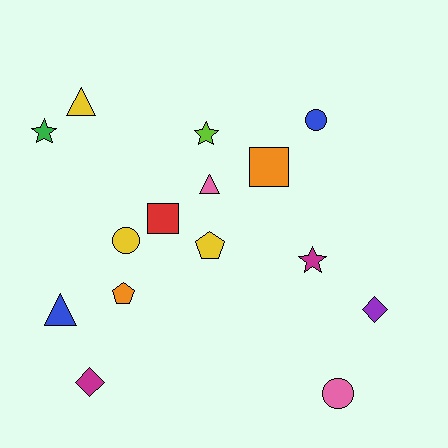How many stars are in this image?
There are 3 stars.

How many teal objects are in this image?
There are no teal objects.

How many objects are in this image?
There are 15 objects.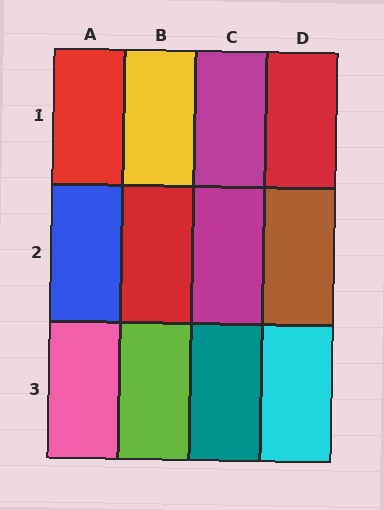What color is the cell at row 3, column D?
Cyan.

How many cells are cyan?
1 cell is cyan.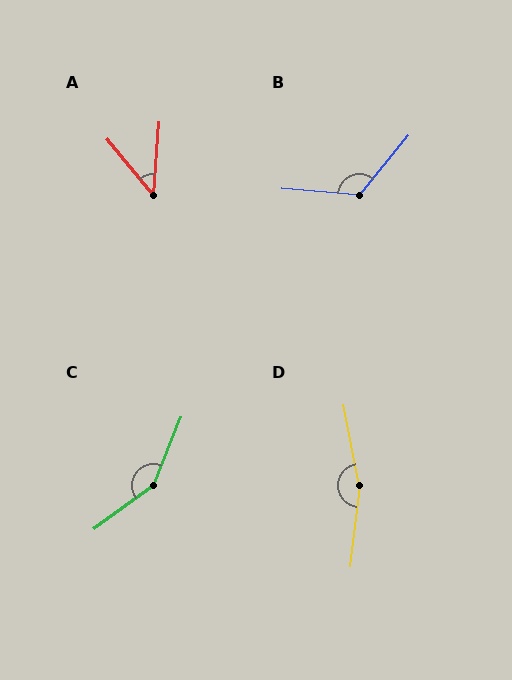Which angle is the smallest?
A, at approximately 43 degrees.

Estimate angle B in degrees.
Approximately 125 degrees.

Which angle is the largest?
D, at approximately 163 degrees.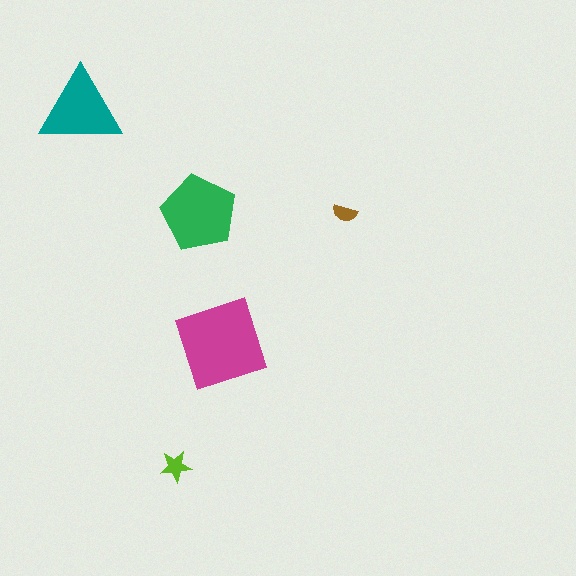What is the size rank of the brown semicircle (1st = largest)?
5th.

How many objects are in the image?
There are 5 objects in the image.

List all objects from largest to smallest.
The magenta diamond, the green pentagon, the teal triangle, the lime star, the brown semicircle.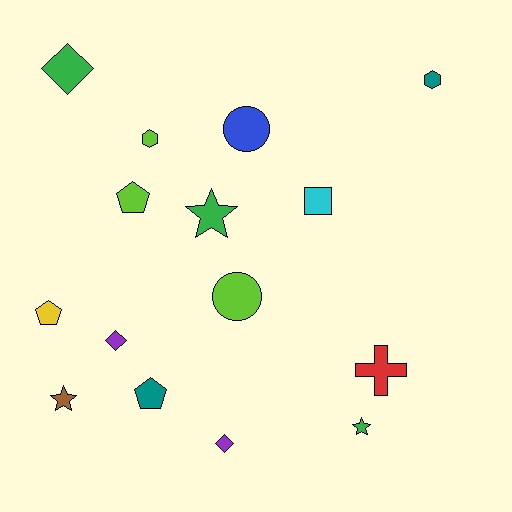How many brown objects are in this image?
There is 1 brown object.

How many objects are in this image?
There are 15 objects.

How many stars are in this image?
There are 3 stars.